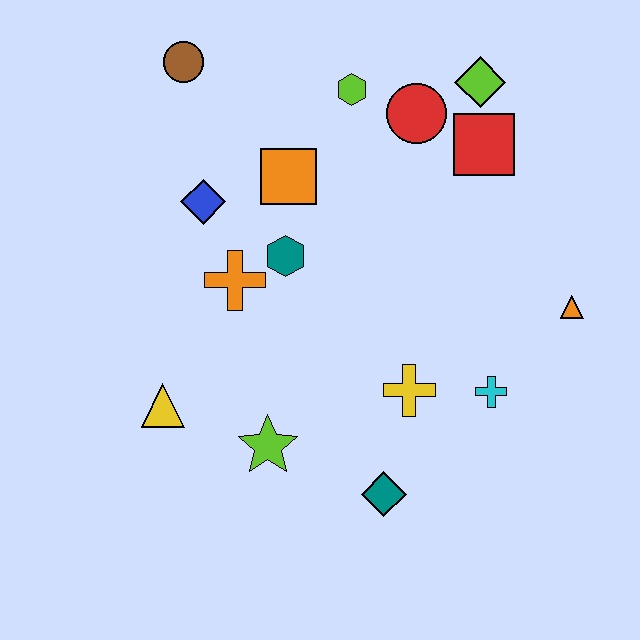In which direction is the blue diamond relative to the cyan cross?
The blue diamond is to the left of the cyan cross.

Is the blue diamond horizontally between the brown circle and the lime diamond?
Yes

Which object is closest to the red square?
The lime diamond is closest to the red square.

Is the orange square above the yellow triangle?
Yes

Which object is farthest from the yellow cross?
The brown circle is farthest from the yellow cross.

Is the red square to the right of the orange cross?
Yes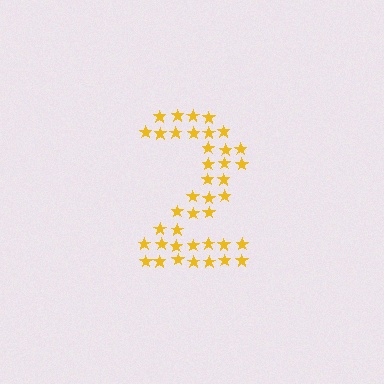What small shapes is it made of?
It is made of small stars.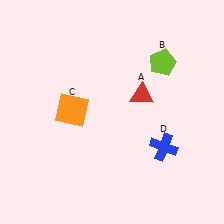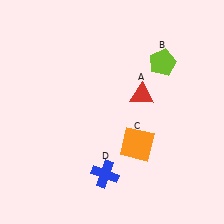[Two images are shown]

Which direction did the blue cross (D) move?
The blue cross (D) moved left.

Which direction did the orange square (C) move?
The orange square (C) moved right.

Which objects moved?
The objects that moved are: the orange square (C), the blue cross (D).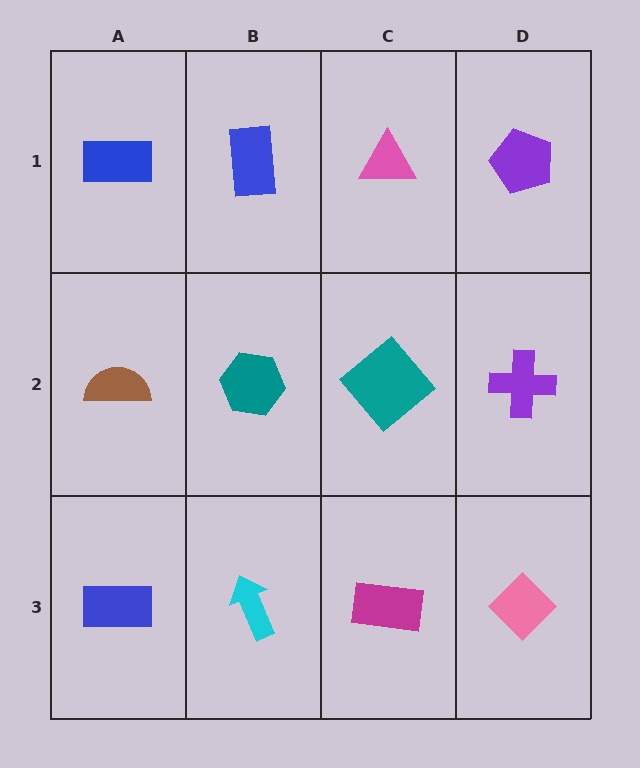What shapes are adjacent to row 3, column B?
A teal hexagon (row 2, column B), a blue rectangle (row 3, column A), a magenta rectangle (row 3, column C).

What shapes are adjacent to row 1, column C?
A teal diamond (row 2, column C), a blue rectangle (row 1, column B), a purple pentagon (row 1, column D).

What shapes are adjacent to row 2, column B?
A blue rectangle (row 1, column B), a cyan arrow (row 3, column B), a brown semicircle (row 2, column A), a teal diamond (row 2, column C).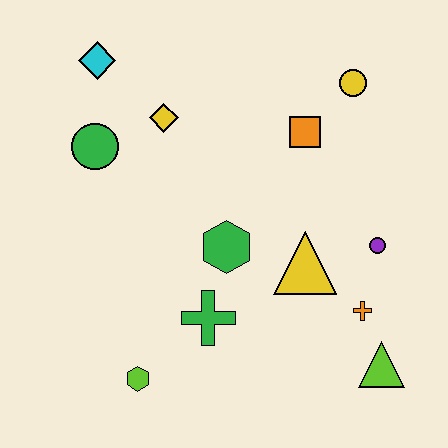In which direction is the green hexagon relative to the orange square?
The green hexagon is below the orange square.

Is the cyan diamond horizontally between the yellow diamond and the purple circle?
No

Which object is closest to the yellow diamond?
The green circle is closest to the yellow diamond.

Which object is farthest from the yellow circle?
The lime hexagon is farthest from the yellow circle.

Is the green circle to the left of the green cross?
Yes